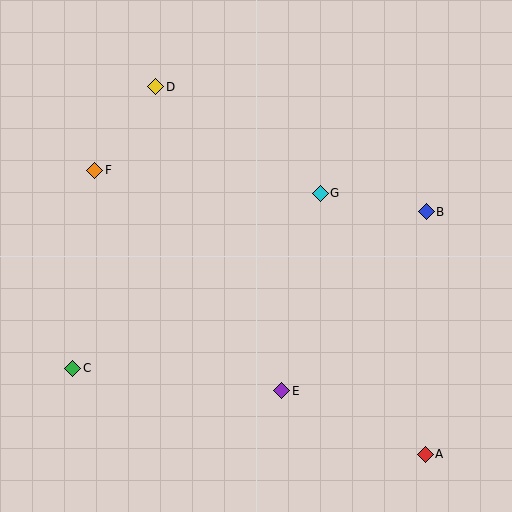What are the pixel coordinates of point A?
Point A is at (425, 454).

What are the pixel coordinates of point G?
Point G is at (320, 193).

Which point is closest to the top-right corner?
Point B is closest to the top-right corner.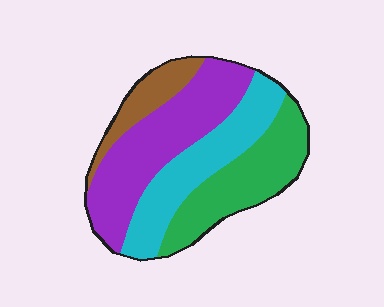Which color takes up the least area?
Brown, at roughly 10%.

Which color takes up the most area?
Purple, at roughly 35%.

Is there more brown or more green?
Green.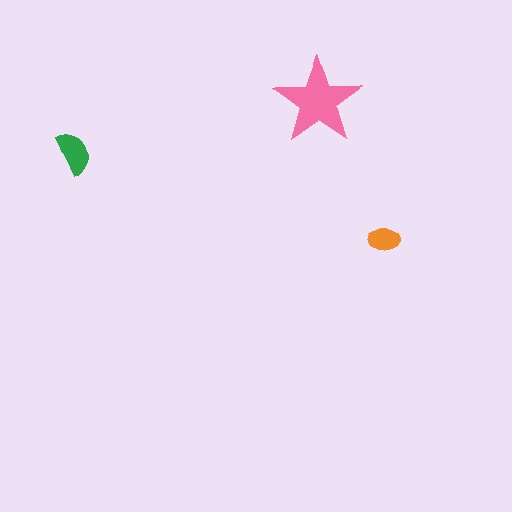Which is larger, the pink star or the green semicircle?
The pink star.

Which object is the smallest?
The orange ellipse.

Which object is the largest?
The pink star.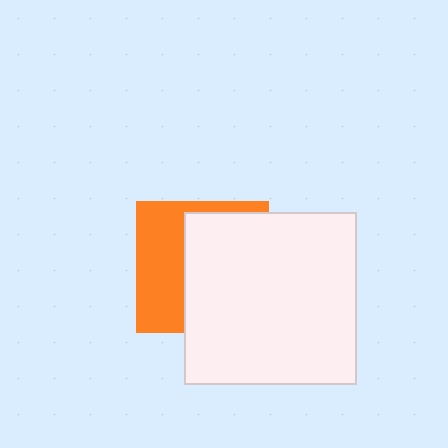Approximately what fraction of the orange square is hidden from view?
Roughly 59% of the orange square is hidden behind the white square.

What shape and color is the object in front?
The object in front is a white square.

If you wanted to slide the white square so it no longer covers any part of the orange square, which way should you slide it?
Slide it right — that is the most direct way to separate the two shapes.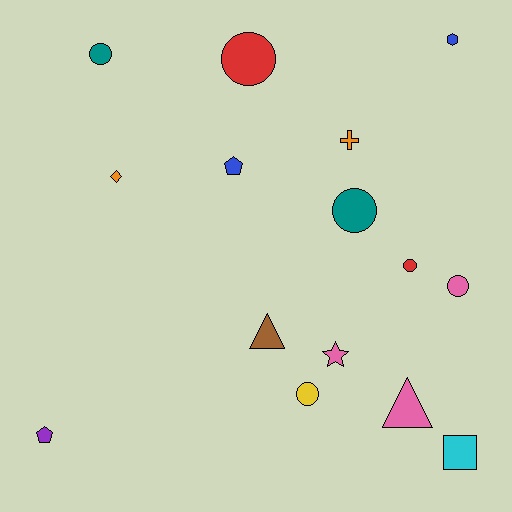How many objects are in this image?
There are 15 objects.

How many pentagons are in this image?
There are 2 pentagons.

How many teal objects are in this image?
There are 2 teal objects.